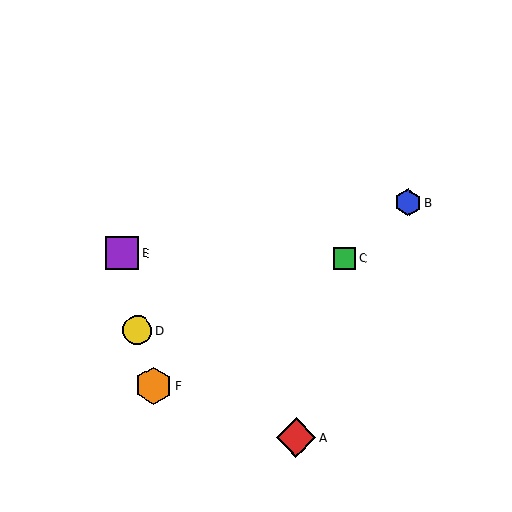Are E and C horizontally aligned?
Yes, both are at y≈253.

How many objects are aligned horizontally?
2 objects (C, E) are aligned horizontally.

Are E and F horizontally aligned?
No, E is at y≈253 and F is at y≈386.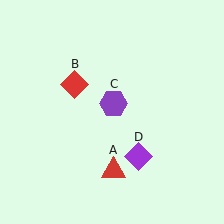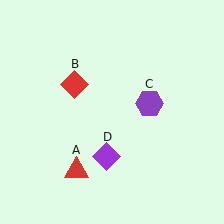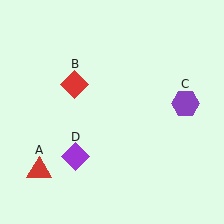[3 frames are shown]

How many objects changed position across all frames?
3 objects changed position: red triangle (object A), purple hexagon (object C), purple diamond (object D).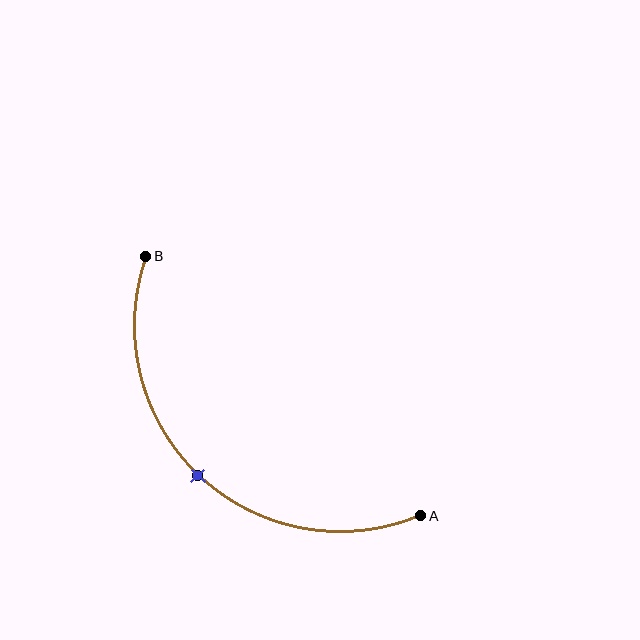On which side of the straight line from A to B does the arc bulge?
The arc bulges below and to the left of the straight line connecting A and B.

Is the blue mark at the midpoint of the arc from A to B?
Yes. The blue mark lies on the arc at equal arc-length from both A and B — it is the arc midpoint.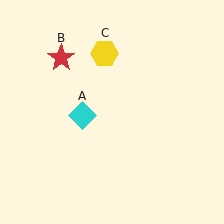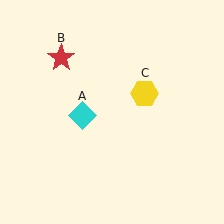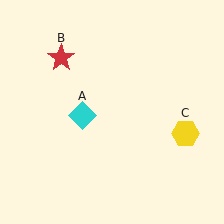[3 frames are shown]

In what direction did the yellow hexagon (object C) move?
The yellow hexagon (object C) moved down and to the right.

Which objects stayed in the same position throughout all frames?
Cyan diamond (object A) and red star (object B) remained stationary.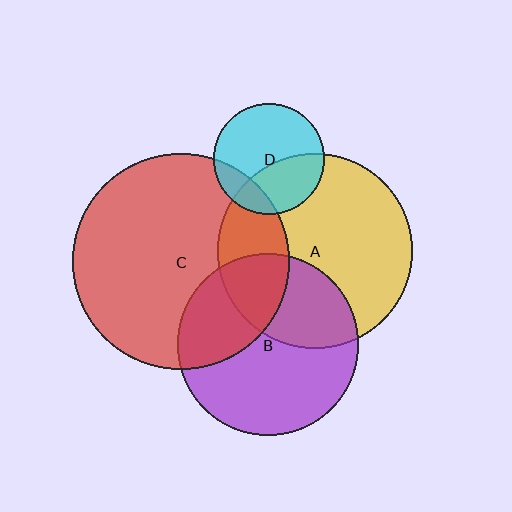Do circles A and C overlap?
Yes.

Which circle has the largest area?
Circle C (red).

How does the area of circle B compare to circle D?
Approximately 2.7 times.